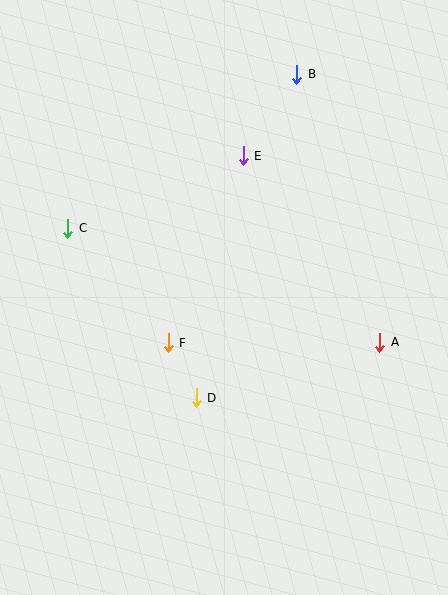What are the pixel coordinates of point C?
Point C is at (68, 228).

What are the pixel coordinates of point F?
Point F is at (168, 343).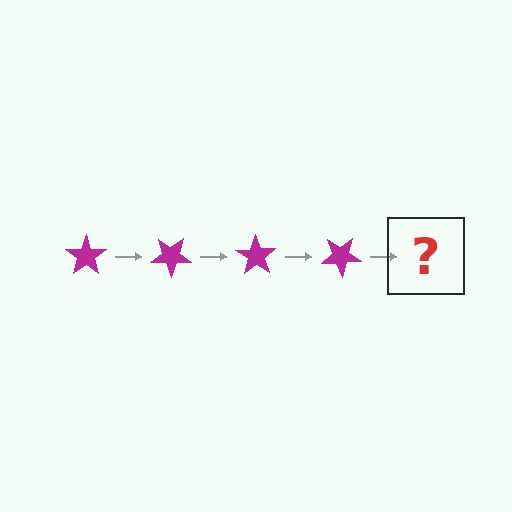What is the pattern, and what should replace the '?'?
The pattern is that the star rotates 35 degrees each step. The '?' should be a magenta star rotated 140 degrees.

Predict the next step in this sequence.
The next step is a magenta star rotated 140 degrees.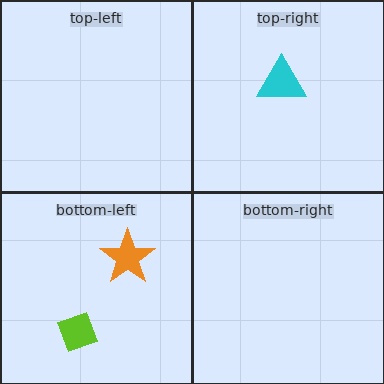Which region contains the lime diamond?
The bottom-left region.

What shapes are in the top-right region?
The cyan triangle.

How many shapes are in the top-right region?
1.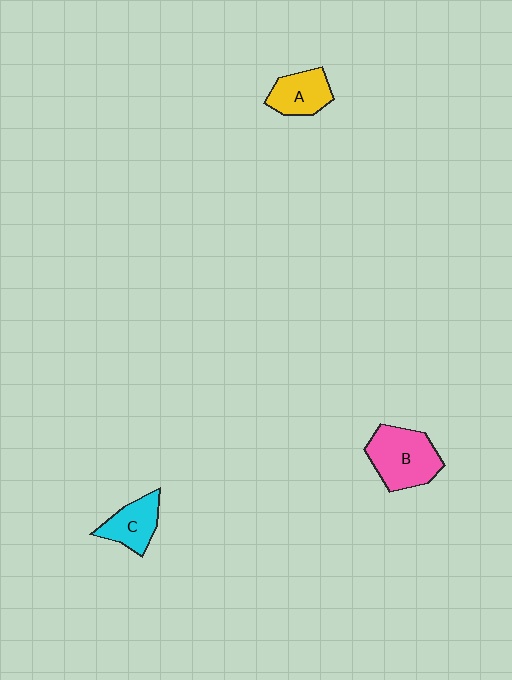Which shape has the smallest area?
Shape A (yellow).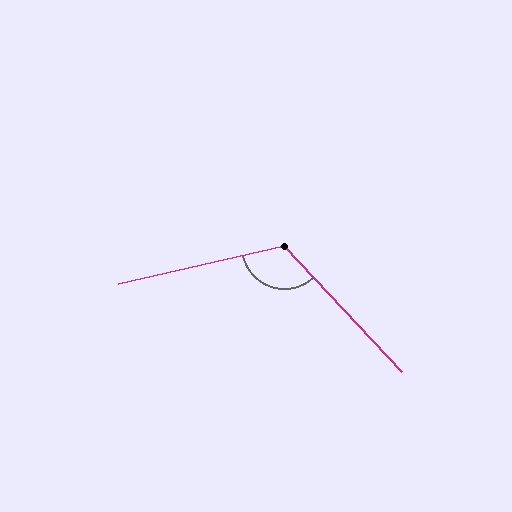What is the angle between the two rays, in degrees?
Approximately 120 degrees.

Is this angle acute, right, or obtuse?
It is obtuse.